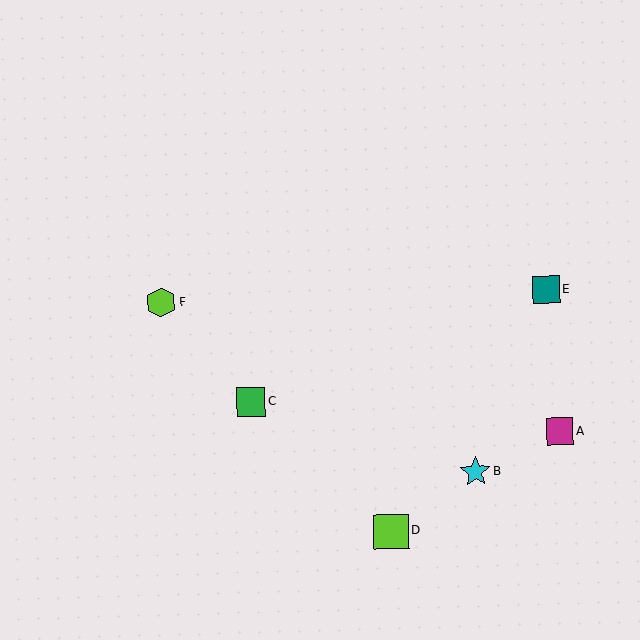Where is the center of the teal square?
The center of the teal square is at (546, 289).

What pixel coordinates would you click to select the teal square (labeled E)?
Click at (546, 289) to select the teal square E.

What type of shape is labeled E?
Shape E is a teal square.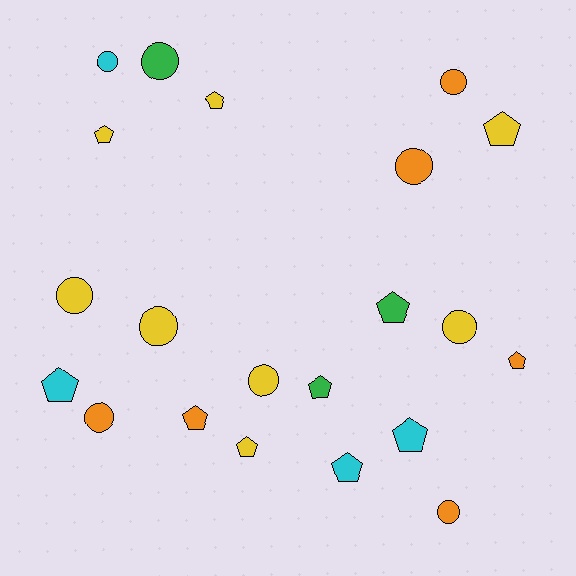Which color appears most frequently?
Yellow, with 8 objects.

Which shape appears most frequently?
Pentagon, with 11 objects.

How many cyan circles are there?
There is 1 cyan circle.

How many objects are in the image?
There are 21 objects.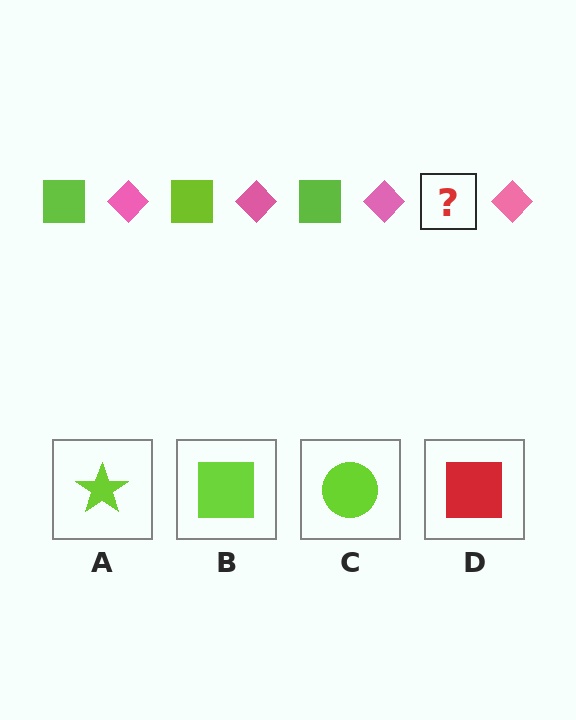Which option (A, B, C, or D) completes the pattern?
B.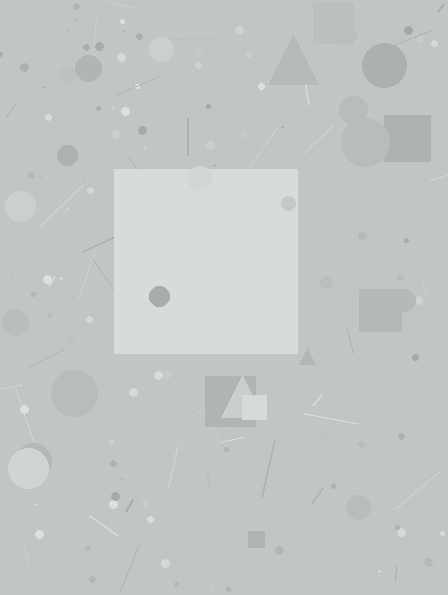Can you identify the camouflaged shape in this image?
The camouflaged shape is a square.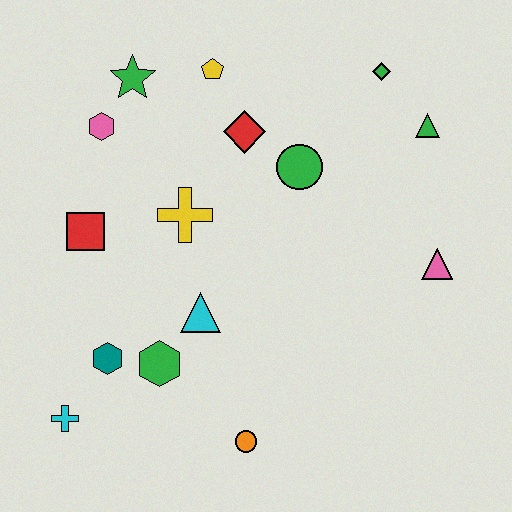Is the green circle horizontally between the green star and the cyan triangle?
No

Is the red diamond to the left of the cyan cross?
No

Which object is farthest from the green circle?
The cyan cross is farthest from the green circle.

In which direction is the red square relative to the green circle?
The red square is to the left of the green circle.